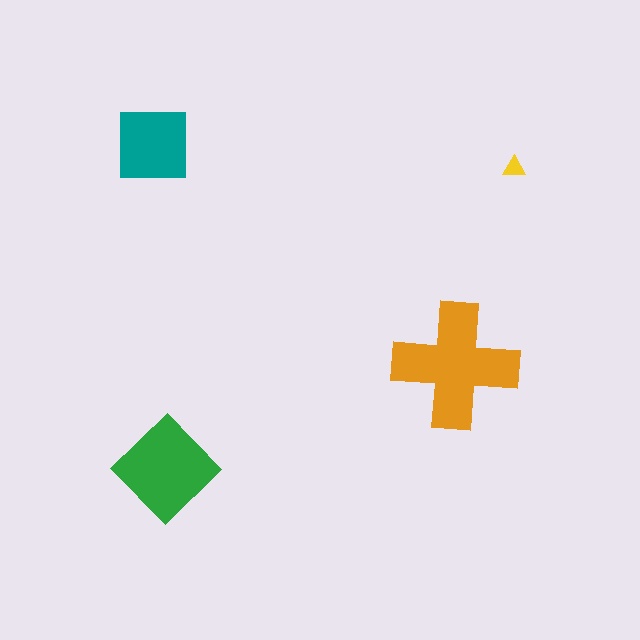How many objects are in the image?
There are 4 objects in the image.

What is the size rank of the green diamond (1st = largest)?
2nd.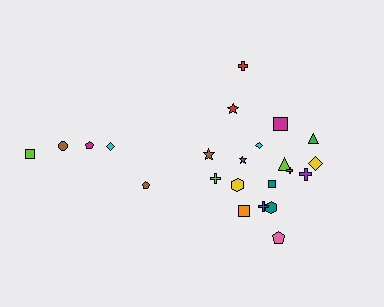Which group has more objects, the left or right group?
The right group.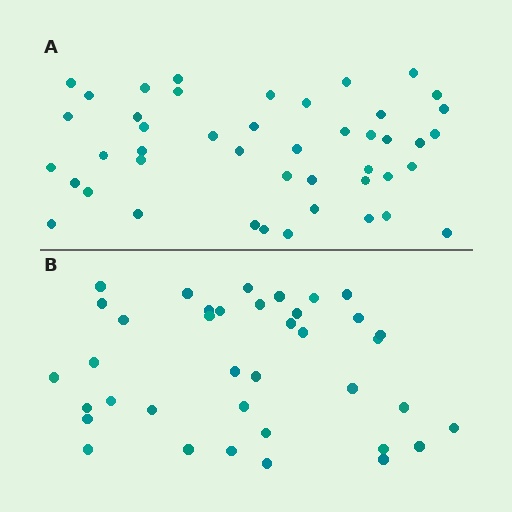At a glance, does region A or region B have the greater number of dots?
Region A (the top region) has more dots.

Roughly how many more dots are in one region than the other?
Region A has roughly 8 or so more dots than region B.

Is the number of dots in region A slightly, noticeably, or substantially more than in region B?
Region A has only slightly more — the two regions are fairly close. The ratio is roughly 1.2 to 1.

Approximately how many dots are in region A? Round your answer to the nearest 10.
About 40 dots. (The exact count is 45, which rounds to 40.)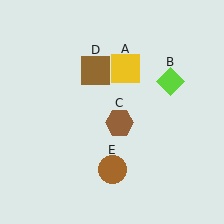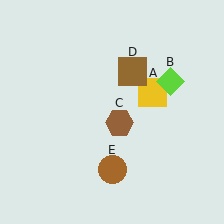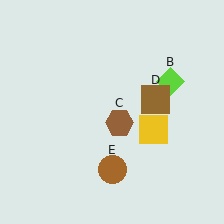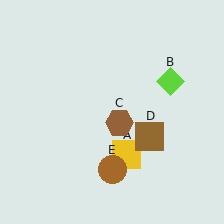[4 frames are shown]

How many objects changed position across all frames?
2 objects changed position: yellow square (object A), brown square (object D).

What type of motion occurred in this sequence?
The yellow square (object A), brown square (object D) rotated clockwise around the center of the scene.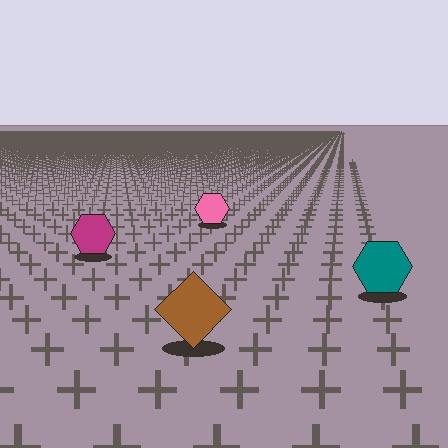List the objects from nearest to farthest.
From nearest to farthest: the brown diamond, the teal hexagon, the magenta hexagon, the pink hexagon.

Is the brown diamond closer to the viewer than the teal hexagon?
Yes. The brown diamond is closer — you can tell from the texture gradient: the ground texture is coarser near it.